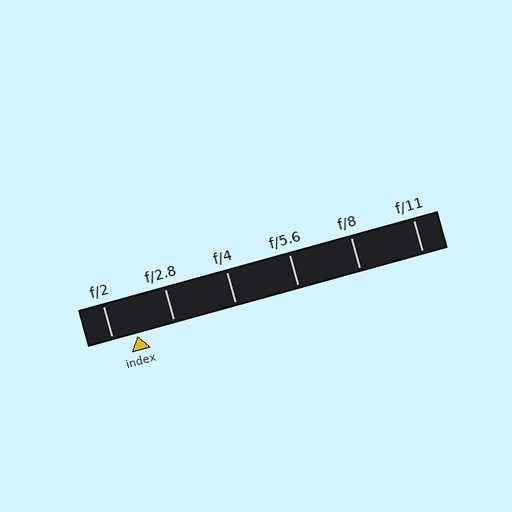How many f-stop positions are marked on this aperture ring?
There are 6 f-stop positions marked.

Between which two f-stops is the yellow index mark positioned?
The index mark is between f/2 and f/2.8.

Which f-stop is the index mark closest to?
The index mark is closest to f/2.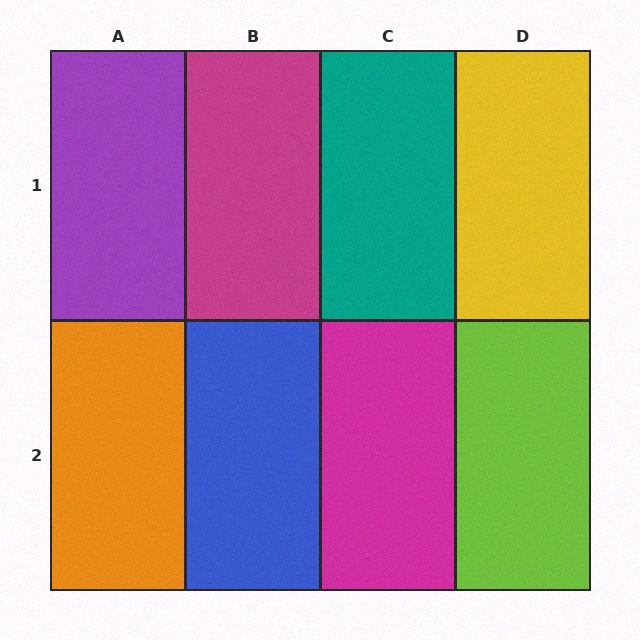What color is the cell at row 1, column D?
Yellow.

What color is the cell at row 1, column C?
Teal.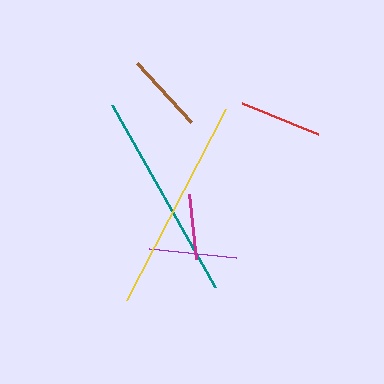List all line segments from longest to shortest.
From longest to shortest: yellow, teal, purple, red, brown, magenta.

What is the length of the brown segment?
The brown segment is approximately 80 pixels long.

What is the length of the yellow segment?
The yellow segment is approximately 215 pixels long.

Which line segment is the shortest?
The magenta line is the shortest at approximately 65 pixels.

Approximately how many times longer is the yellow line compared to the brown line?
The yellow line is approximately 2.7 times the length of the brown line.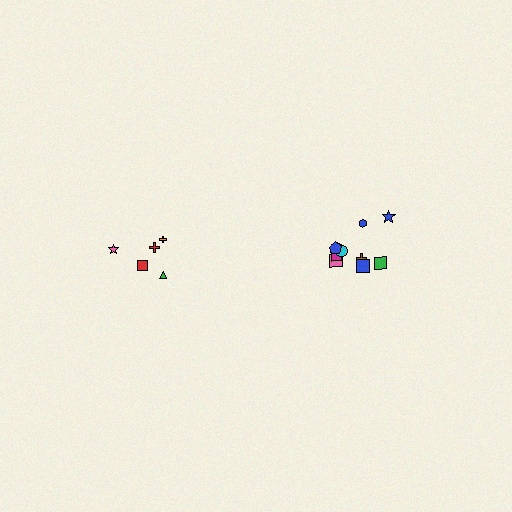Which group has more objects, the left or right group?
The right group.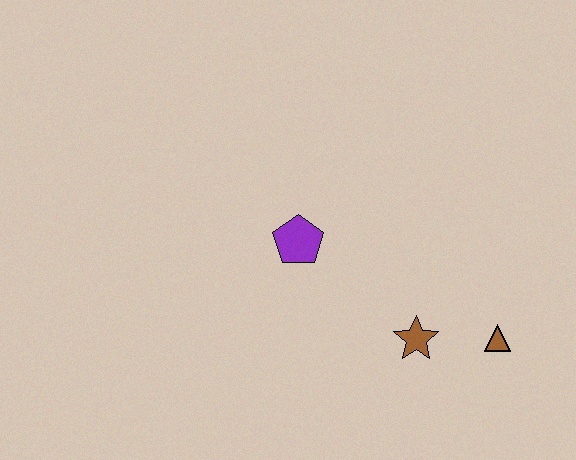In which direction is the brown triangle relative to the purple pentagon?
The brown triangle is to the right of the purple pentagon.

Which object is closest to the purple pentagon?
The brown star is closest to the purple pentagon.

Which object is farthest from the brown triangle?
The purple pentagon is farthest from the brown triangle.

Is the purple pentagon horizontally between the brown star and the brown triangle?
No